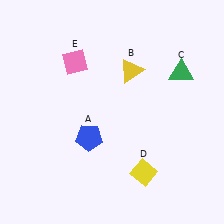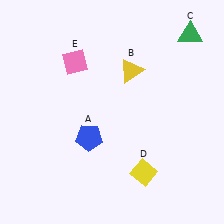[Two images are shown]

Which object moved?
The green triangle (C) moved up.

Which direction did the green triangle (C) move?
The green triangle (C) moved up.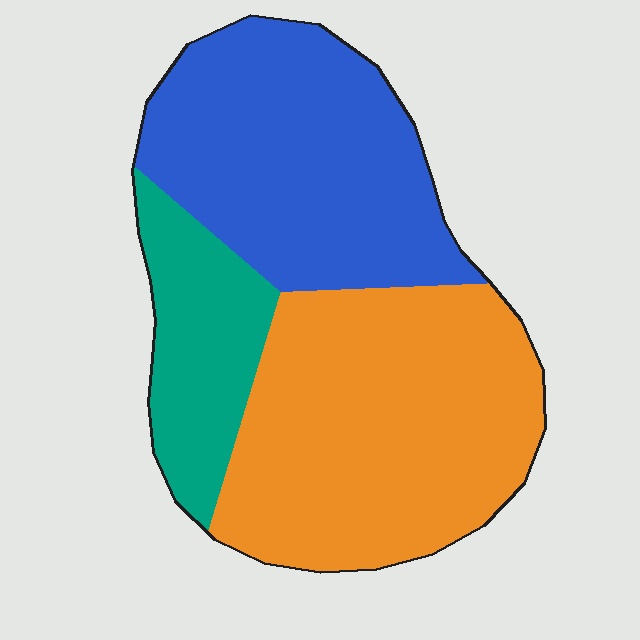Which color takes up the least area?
Teal, at roughly 15%.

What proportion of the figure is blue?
Blue takes up between a third and a half of the figure.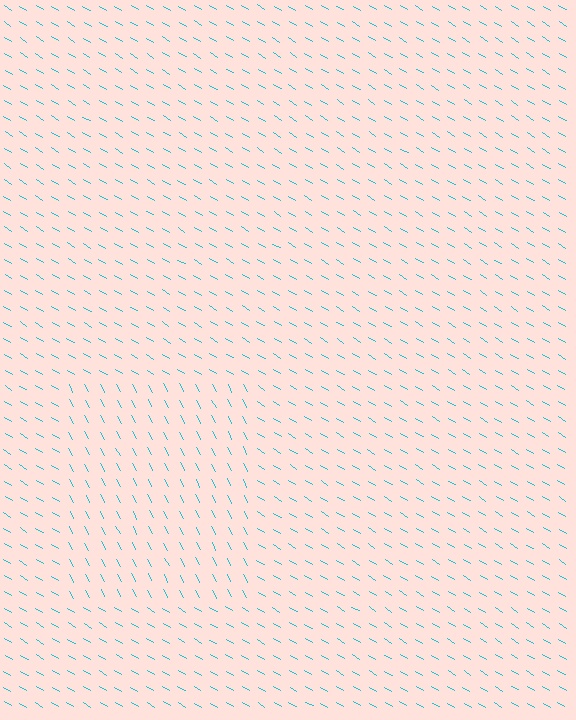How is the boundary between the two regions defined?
The boundary is defined purely by a change in line orientation (approximately 31 degrees difference). All lines are the same color and thickness.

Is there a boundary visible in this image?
Yes, there is a texture boundary formed by a change in line orientation.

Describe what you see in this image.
The image is filled with small cyan line segments. A rectangle region in the image has lines oriented differently from the surrounding lines, creating a visible texture boundary.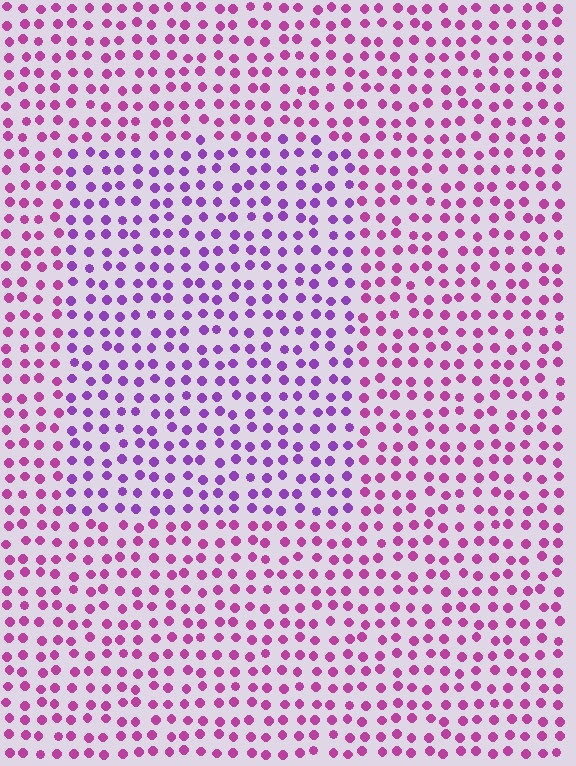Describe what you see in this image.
The image is filled with small magenta elements in a uniform arrangement. A rectangle-shaped region is visible where the elements are tinted to a slightly different hue, forming a subtle color boundary.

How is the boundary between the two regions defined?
The boundary is defined purely by a slight shift in hue (about 34 degrees). Spacing, size, and orientation are identical on both sides.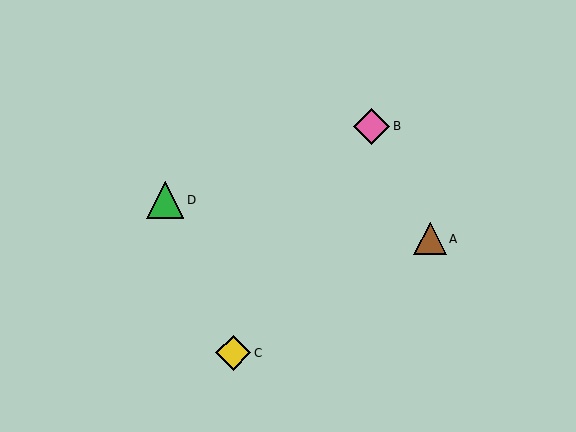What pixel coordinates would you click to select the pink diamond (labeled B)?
Click at (372, 126) to select the pink diamond B.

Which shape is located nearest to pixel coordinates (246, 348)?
The yellow diamond (labeled C) at (233, 353) is nearest to that location.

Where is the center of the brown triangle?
The center of the brown triangle is at (430, 239).